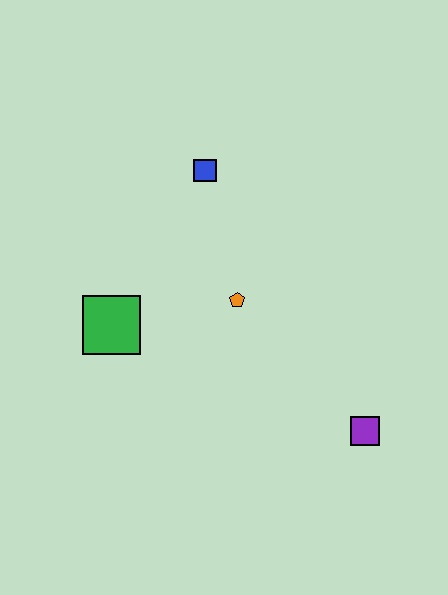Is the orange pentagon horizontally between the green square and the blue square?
No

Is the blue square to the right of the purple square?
No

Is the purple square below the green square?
Yes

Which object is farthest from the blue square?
The purple square is farthest from the blue square.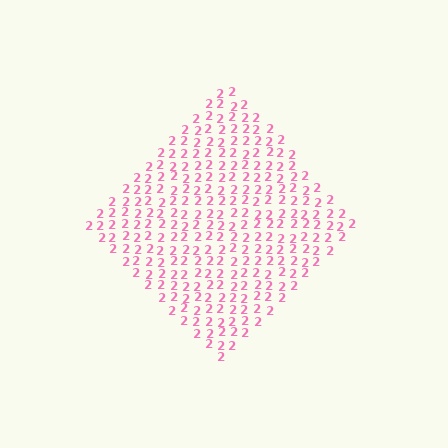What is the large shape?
The large shape is a diamond.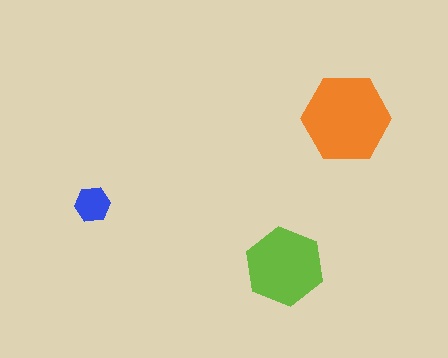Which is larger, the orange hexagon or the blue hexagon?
The orange one.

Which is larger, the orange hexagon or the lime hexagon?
The orange one.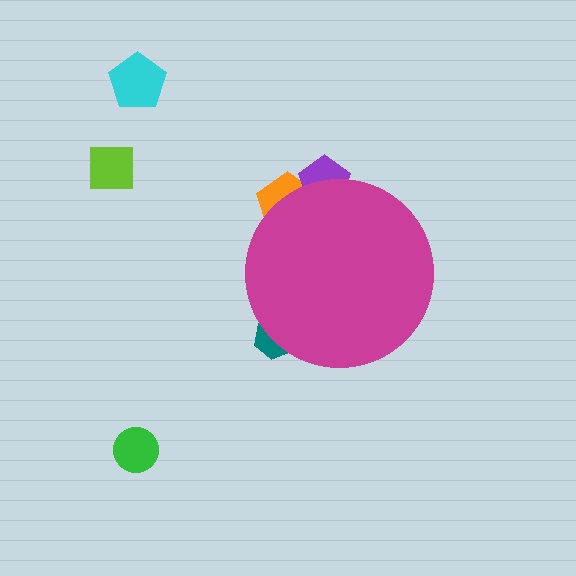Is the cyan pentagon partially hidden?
No, the cyan pentagon is fully visible.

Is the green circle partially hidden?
No, the green circle is fully visible.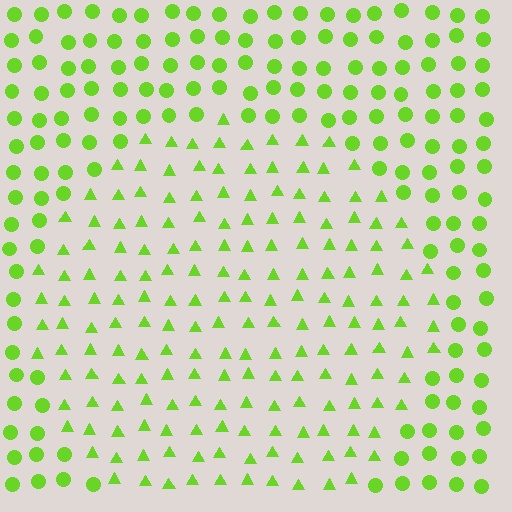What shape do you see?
I see a circle.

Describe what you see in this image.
The image is filled with small lime elements arranged in a uniform grid. A circle-shaped region contains triangles, while the surrounding area contains circles. The boundary is defined purely by the change in element shape.